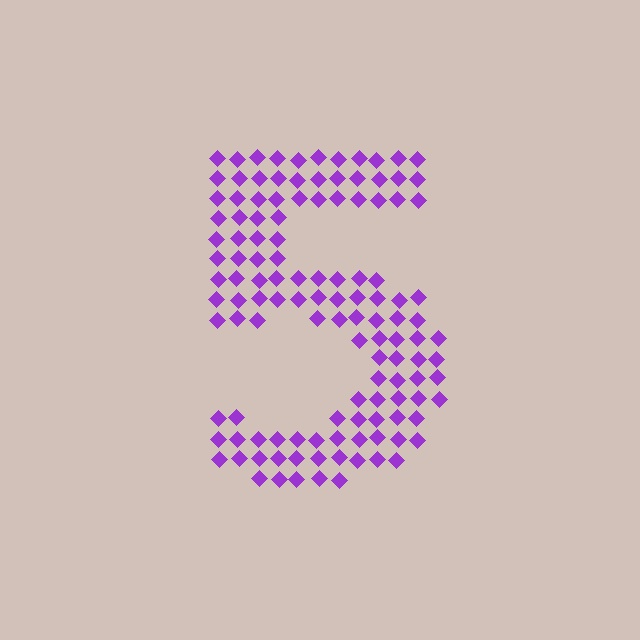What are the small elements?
The small elements are diamonds.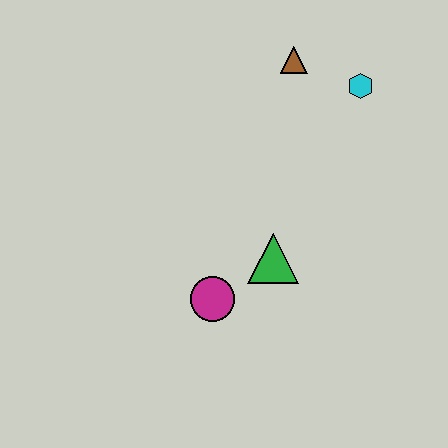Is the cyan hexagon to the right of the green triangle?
Yes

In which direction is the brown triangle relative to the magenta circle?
The brown triangle is above the magenta circle.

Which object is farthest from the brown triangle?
The magenta circle is farthest from the brown triangle.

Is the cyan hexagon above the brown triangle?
No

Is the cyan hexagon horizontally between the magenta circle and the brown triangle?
No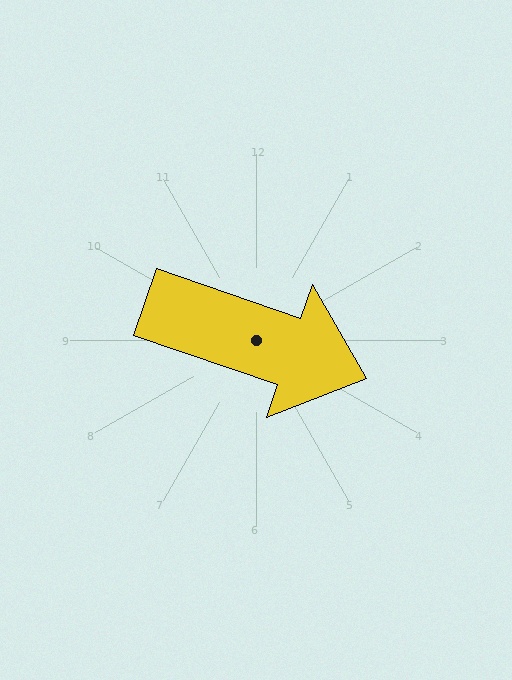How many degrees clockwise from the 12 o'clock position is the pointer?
Approximately 109 degrees.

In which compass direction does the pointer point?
East.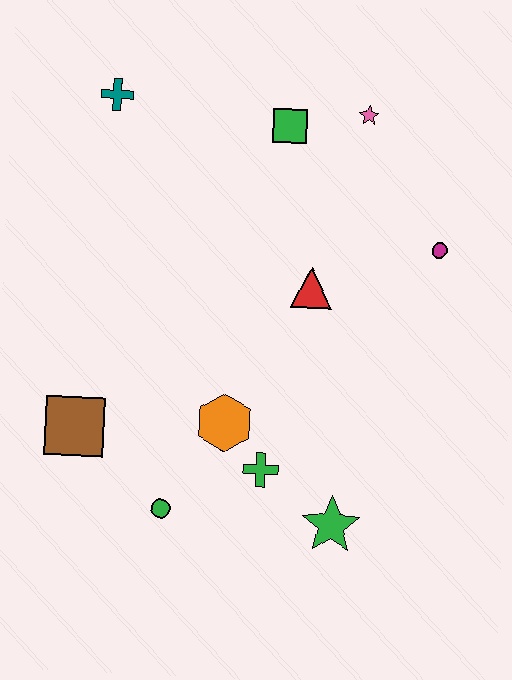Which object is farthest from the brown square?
The pink star is farthest from the brown square.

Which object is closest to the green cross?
The orange hexagon is closest to the green cross.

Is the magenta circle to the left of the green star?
No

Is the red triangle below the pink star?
Yes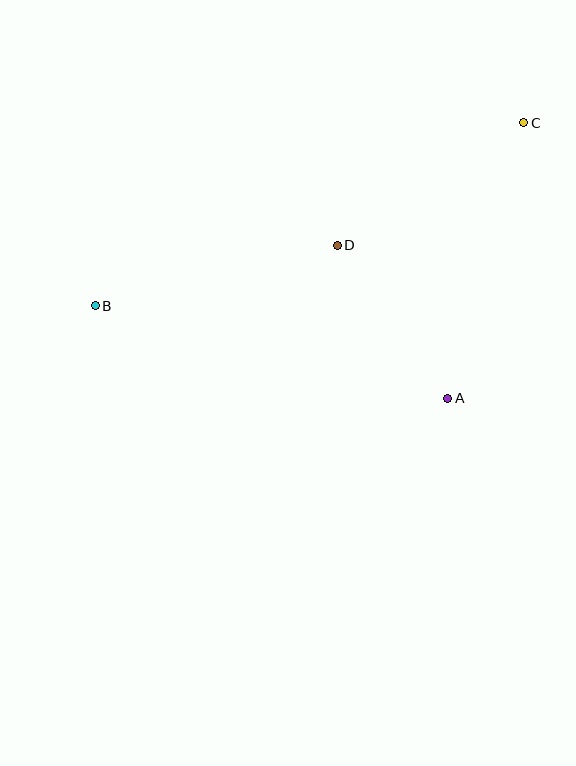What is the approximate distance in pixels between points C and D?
The distance between C and D is approximately 223 pixels.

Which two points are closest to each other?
Points A and D are closest to each other.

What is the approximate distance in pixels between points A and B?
The distance between A and B is approximately 365 pixels.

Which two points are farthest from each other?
Points B and C are farthest from each other.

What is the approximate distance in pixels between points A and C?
The distance between A and C is approximately 286 pixels.